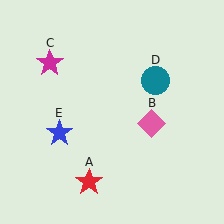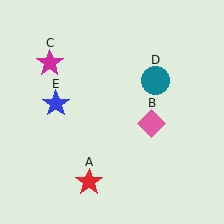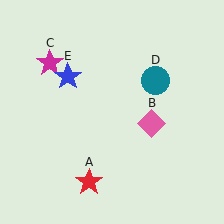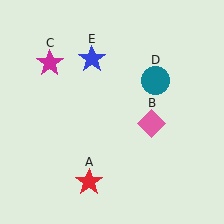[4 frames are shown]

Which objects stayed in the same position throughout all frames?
Red star (object A) and pink diamond (object B) and magenta star (object C) and teal circle (object D) remained stationary.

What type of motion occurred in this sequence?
The blue star (object E) rotated clockwise around the center of the scene.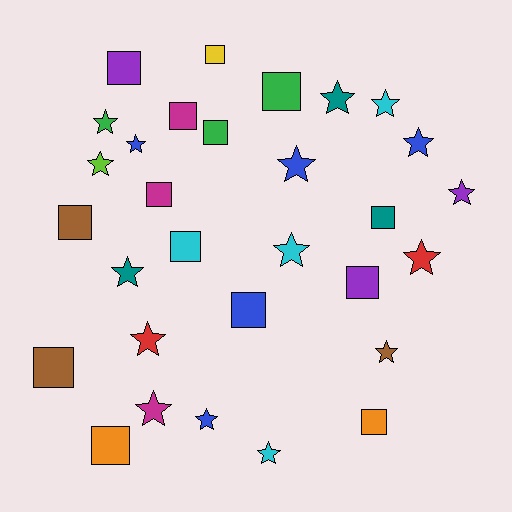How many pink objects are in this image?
There are no pink objects.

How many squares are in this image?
There are 14 squares.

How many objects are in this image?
There are 30 objects.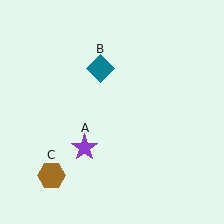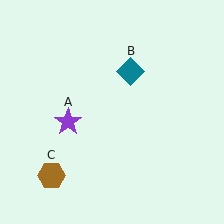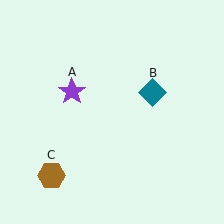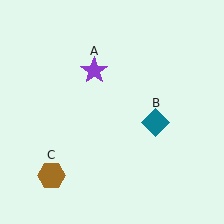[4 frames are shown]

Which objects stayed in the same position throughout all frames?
Brown hexagon (object C) remained stationary.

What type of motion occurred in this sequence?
The purple star (object A), teal diamond (object B) rotated clockwise around the center of the scene.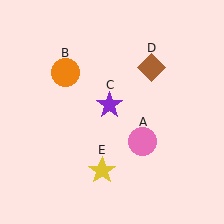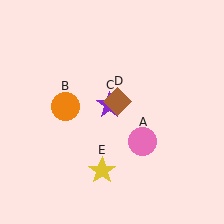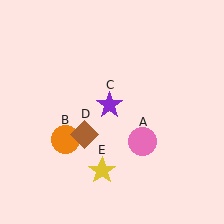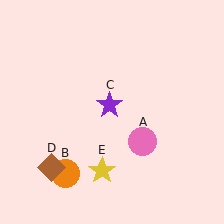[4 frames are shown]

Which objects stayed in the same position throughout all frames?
Pink circle (object A) and purple star (object C) and yellow star (object E) remained stationary.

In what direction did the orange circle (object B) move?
The orange circle (object B) moved down.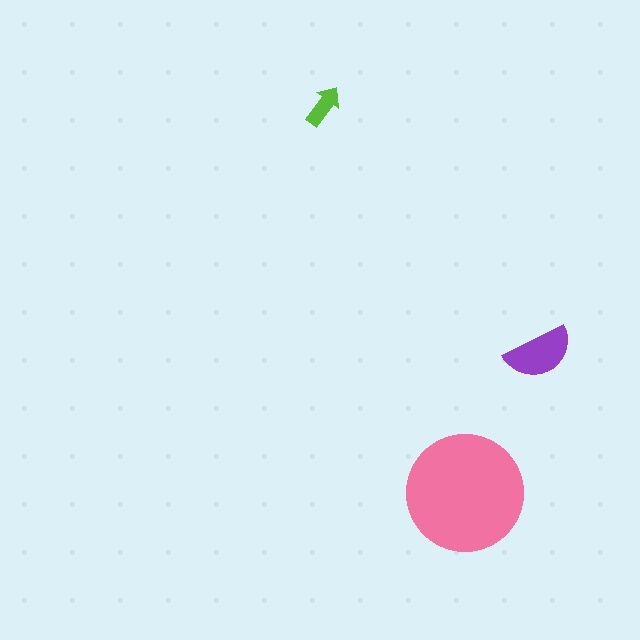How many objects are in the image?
There are 3 objects in the image.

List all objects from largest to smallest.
The pink circle, the purple semicircle, the lime arrow.